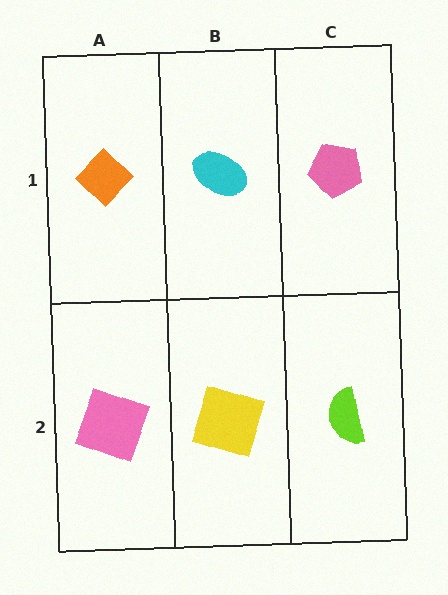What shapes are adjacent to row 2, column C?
A pink pentagon (row 1, column C), a yellow square (row 2, column B).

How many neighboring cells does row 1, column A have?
2.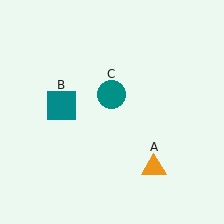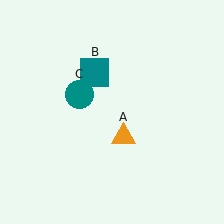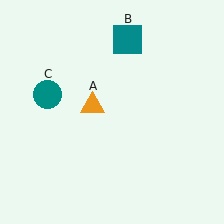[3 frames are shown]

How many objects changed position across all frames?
3 objects changed position: orange triangle (object A), teal square (object B), teal circle (object C).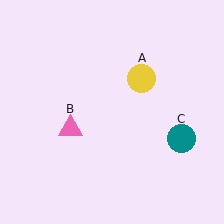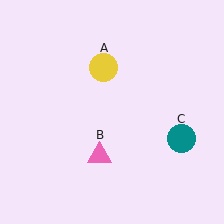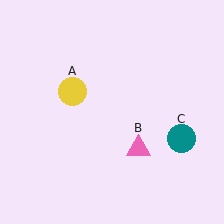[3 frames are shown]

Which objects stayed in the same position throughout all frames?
Teal circle (object C) remained stationary.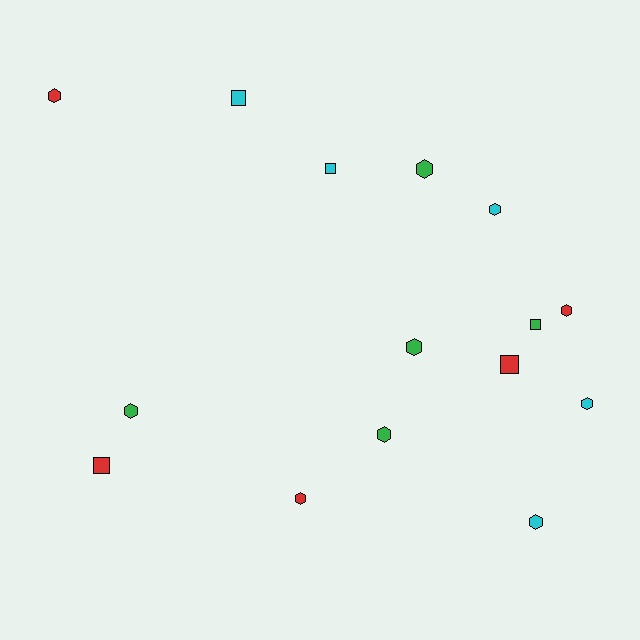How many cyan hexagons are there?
There are 3 cyan hexagons.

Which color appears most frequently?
Cyan, with 5 objects.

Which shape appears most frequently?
Hexagon, with 10 objects.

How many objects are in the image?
There are 15 objects.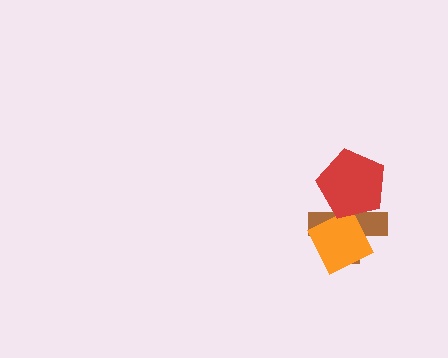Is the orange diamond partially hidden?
Yes, it is partially covered by another shape.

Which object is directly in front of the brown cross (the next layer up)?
The orange diamond is directly in front of the brown cross.